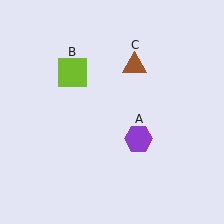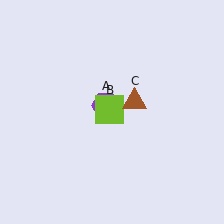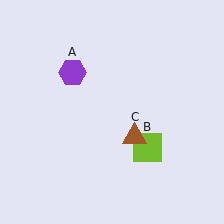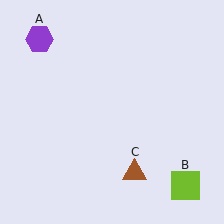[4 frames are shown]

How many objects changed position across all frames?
3 objects changed position: purple hexagon (object A), lime square (object B), brown triangle (object C).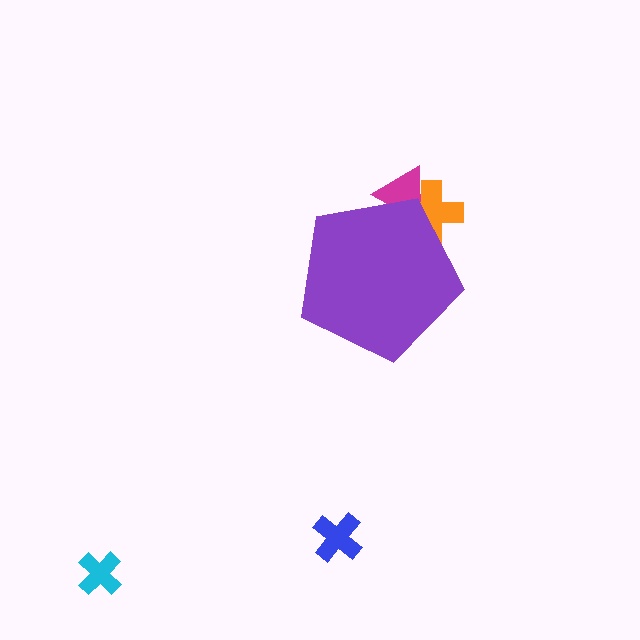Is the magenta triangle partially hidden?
Yes, the magenta triangle is partially hidden behind the purple pentagon.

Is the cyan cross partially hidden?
No, the cyan cross is fully visible.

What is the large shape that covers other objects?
A purple pentagon.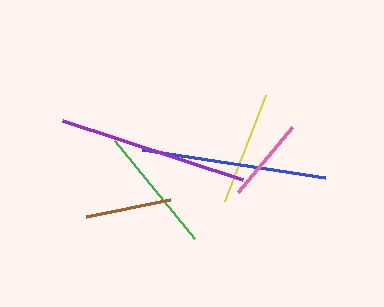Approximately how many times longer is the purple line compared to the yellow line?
The purple line is approximately 1.7 times the length of the yellow line.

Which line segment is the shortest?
The pink line is the shortest at approximately 85 pixels.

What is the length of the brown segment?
The brown segment is approximately 86 pixels long.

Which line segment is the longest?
The purple line is the longest at approximately 189 pixels.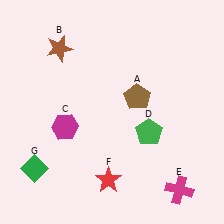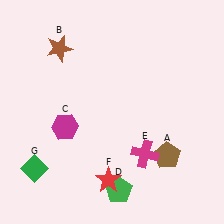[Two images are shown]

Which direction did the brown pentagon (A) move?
The brown pentagon (A) moved down.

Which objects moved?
The objects that moved are: the brown pentagon (A), the green pentagon (D), the magenta cross (E).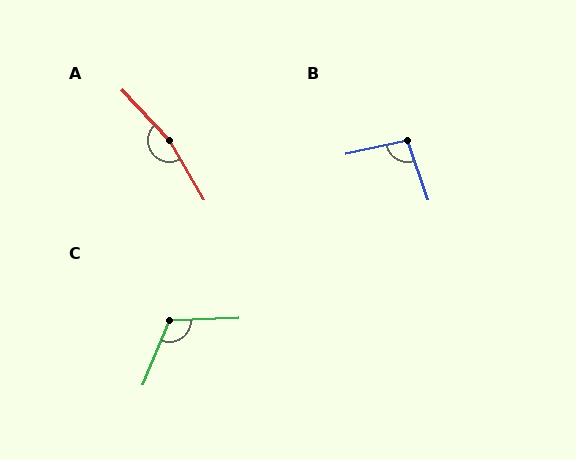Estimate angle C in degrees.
Approximately 115 degrees.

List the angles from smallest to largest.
B (96°), C (115°), A (167°).